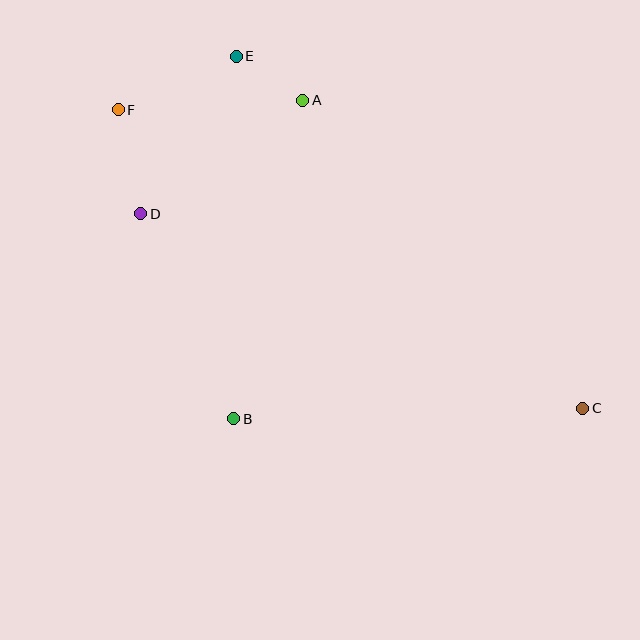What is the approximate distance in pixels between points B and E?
The distance between B and E is approximately 362 pixels.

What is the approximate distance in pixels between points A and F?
The distance between A and F is approximately 185 pixels.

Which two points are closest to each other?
Points A and E are closest to each other.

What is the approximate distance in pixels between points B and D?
The distance between B and D is approximately 225 pixels.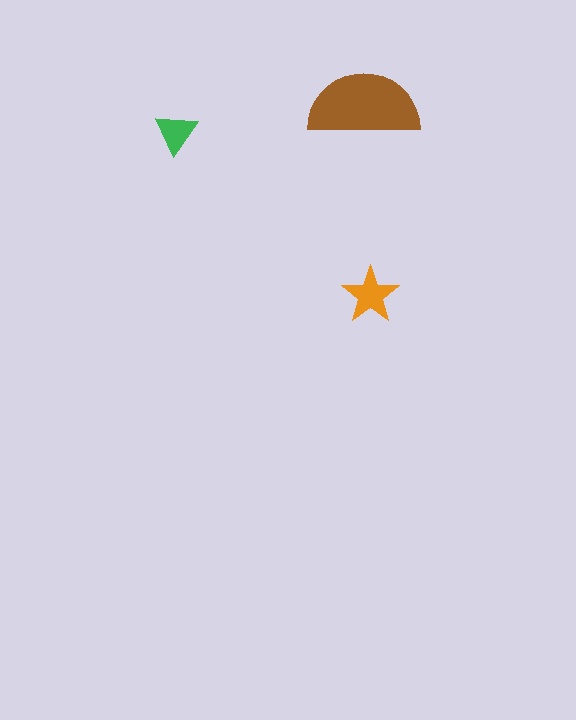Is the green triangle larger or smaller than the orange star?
Smaller.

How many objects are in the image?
There are 3 objects in the image.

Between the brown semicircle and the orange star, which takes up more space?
The brown semicircle.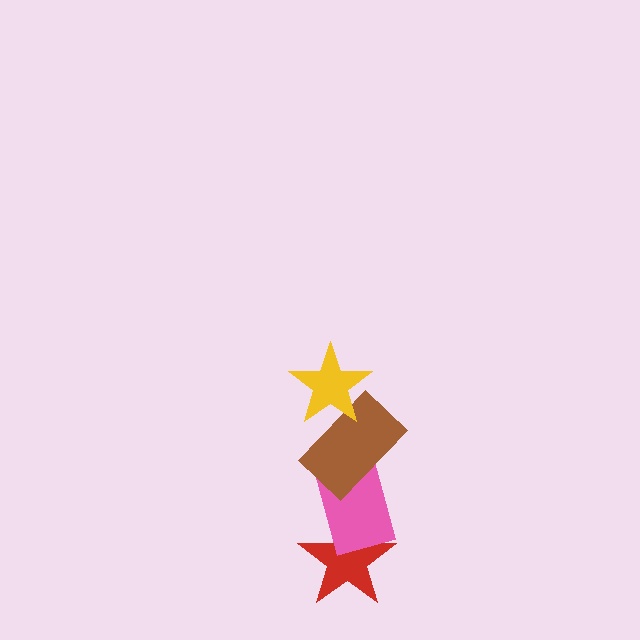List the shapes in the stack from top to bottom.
From top to bottom: the yellow star, the brown rectangle, the pink rectangle, the red star.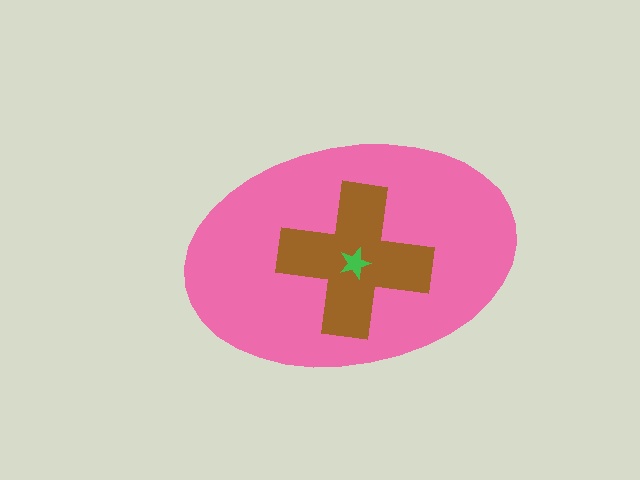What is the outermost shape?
The pink ellipse.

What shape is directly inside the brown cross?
The green star.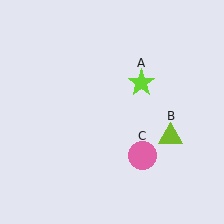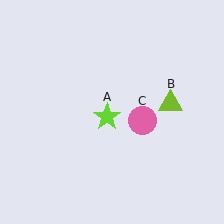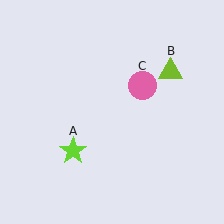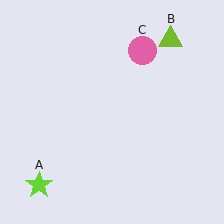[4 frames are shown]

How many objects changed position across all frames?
3 objects changed position: lime star (object A), lime triangle (object B), pink circle (object C).